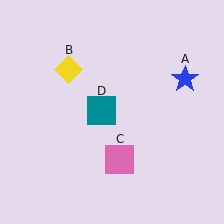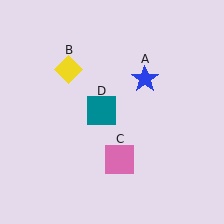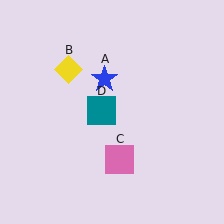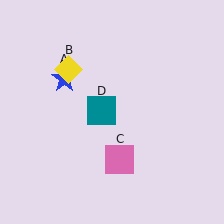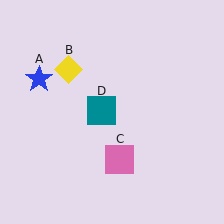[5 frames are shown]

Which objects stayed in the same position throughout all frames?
Yellow diamond (object B) and pink square (object C) and teal square (object D) remained stationary.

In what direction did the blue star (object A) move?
The blue star (object A) moved left.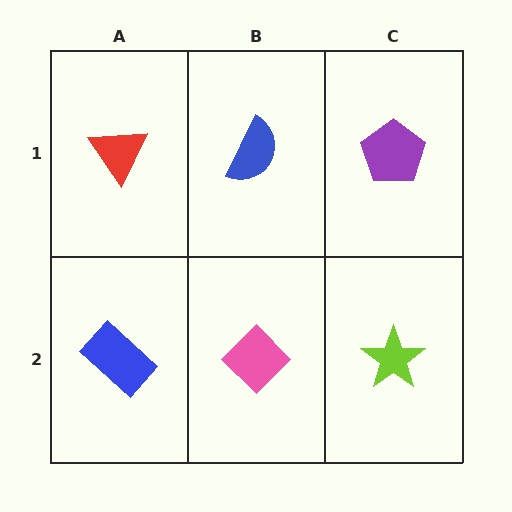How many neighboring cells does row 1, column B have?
3.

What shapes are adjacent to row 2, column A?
A red triangle (row 1, column A), a pink diamond (row 2, column B).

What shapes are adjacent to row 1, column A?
A blue rectangle (row 2, column A), a blue semicircle (row 1, column B).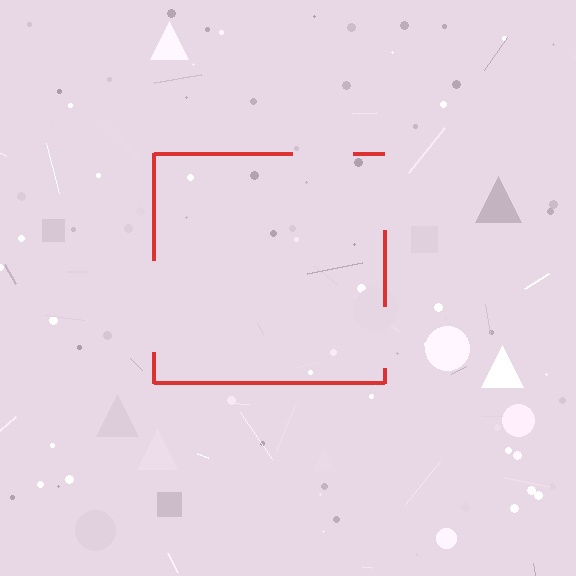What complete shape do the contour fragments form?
The contour fragments form a square.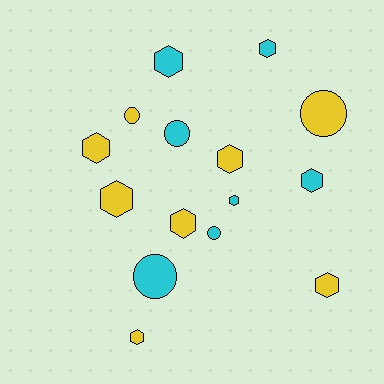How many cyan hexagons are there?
There are 4 cyan hexagons.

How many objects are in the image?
There are 15 objects.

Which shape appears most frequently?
Hexagon, with 10 objects.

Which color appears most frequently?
Yellow, with 8 objects.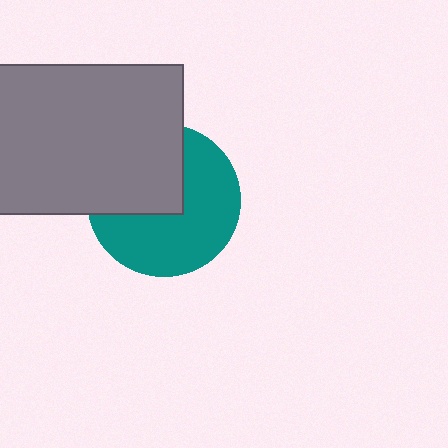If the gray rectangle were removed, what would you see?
You would see the complete teal circle.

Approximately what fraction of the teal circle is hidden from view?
Roughly 41% of the teal circle is hidden behind the gray rectangle.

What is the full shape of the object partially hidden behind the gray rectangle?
The partially hidden object is a teal circle.